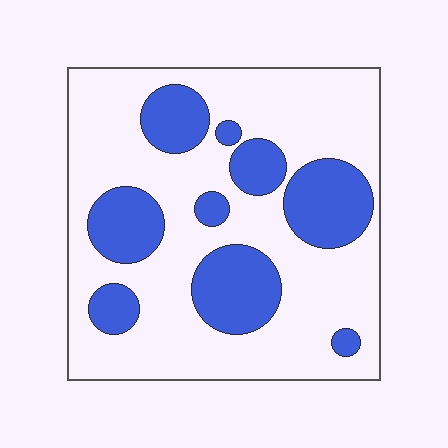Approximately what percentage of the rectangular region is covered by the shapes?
Approximately 30%.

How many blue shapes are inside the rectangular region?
9.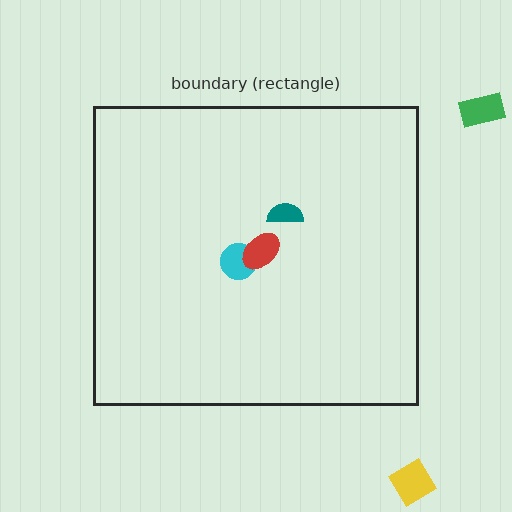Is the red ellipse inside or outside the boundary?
Inside.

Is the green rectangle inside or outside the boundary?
Outside.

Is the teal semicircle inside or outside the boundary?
Inside.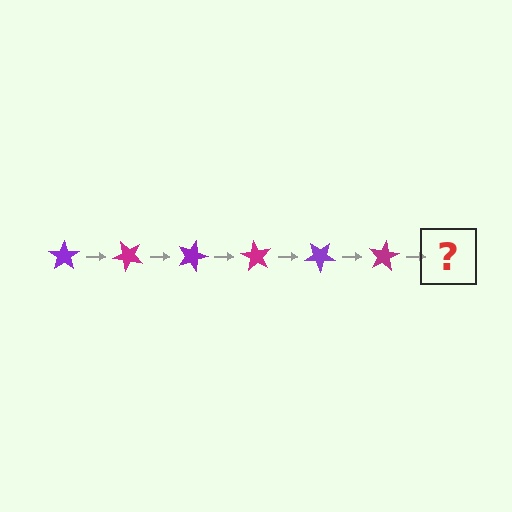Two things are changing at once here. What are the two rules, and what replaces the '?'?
The two rules are that it rotates 45 degrees each step and the color cycles through purple and magenta. The '?' should be a purple star, rotated 270 degrees from the start.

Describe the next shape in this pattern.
It should be a purple star, rotated 270 degrees from the start.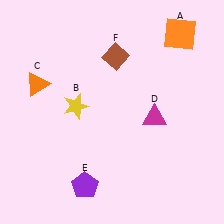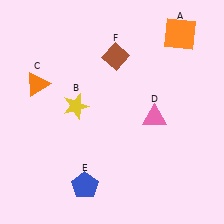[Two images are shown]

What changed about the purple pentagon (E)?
In Image 1, E is purple. In Image 2, it changed to blue.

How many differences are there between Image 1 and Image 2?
There are 2 differences between the two images.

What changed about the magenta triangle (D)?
In Image 1, D is magenta. In Image 2, it changed to pink.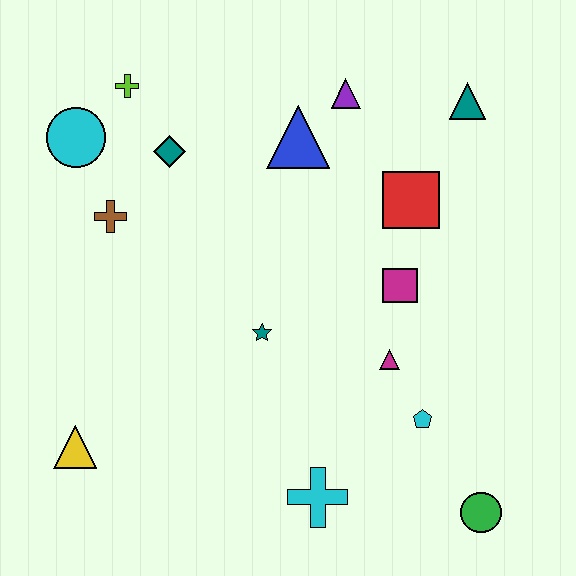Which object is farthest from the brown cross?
The green circle is farthest from the brown cross.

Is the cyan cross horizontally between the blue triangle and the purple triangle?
Yes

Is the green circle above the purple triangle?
No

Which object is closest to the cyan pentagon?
The magenta triangle is closest to the cyan pentagon.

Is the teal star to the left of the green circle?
Yes